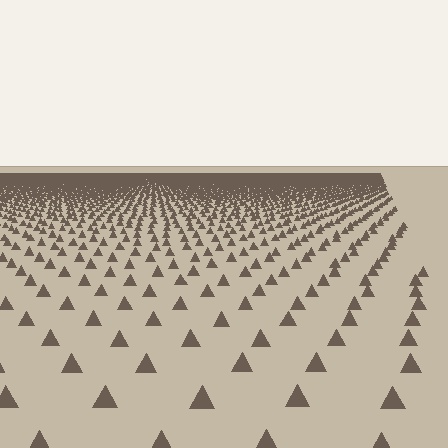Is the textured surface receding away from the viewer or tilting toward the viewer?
The surface is receding away from the viewer. Texture elements get smaller and denser toward the top.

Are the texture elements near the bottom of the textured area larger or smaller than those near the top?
Larger. Near the bottom, elements are closer to the viewer and appear at a bigger on-screen size.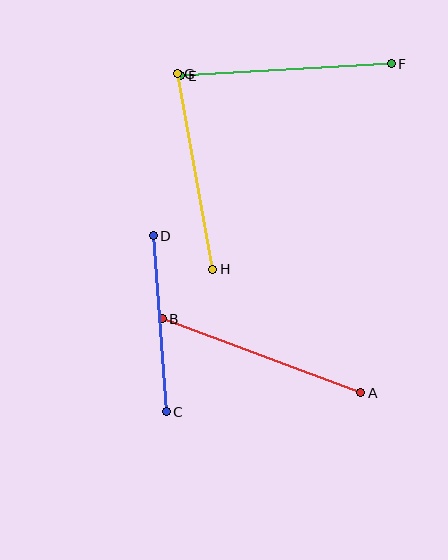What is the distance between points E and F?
The distance is approximately 211 pixels.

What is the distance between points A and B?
The distance is approximately 212 pixels.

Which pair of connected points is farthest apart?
Points A and B are farthest apart.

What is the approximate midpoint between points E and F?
The midpoint is at approximately (286, 70) pixels.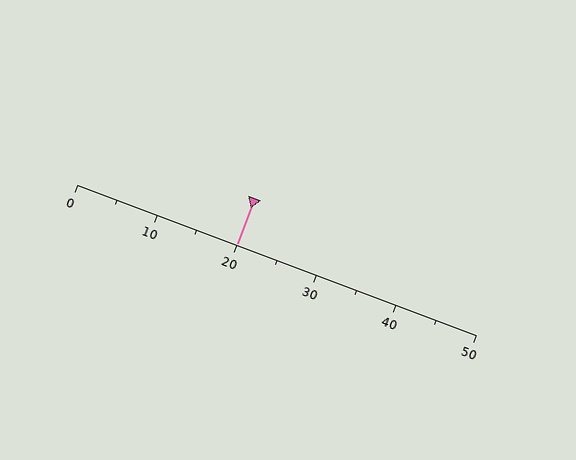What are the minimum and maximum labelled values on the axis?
The axis runs from 0 to 50.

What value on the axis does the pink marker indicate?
The marker indicates approximately 20.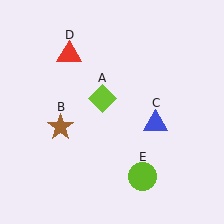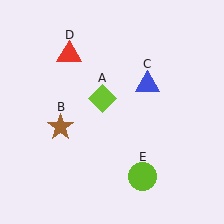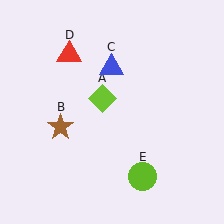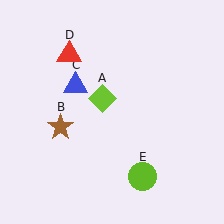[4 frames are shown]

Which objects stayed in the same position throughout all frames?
Lime diamond (object A) and brown star (object B) and red triangle (object D) and lime circle (object E) remained stationary.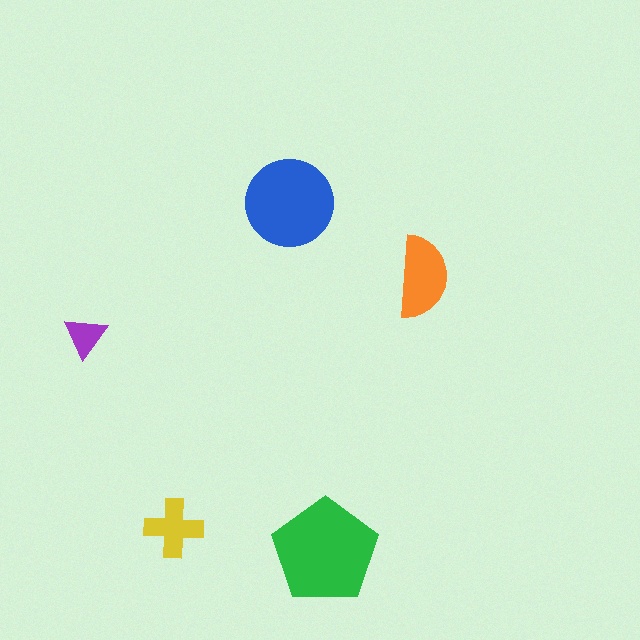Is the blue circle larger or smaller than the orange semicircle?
Larger.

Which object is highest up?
The blue circle is topmost.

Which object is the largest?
The green pentagon.